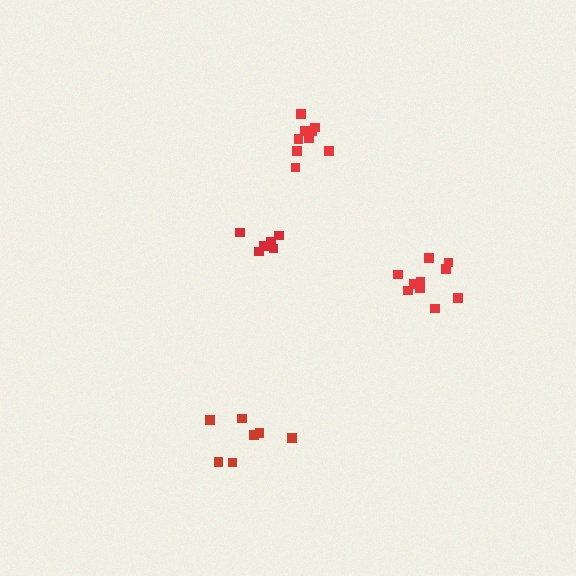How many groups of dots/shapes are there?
There are 4 groups.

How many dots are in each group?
Group 1: 6 dots, Group 2: 7 dots, Group 3: 9 dots, Group 4: 10 dots (32 total).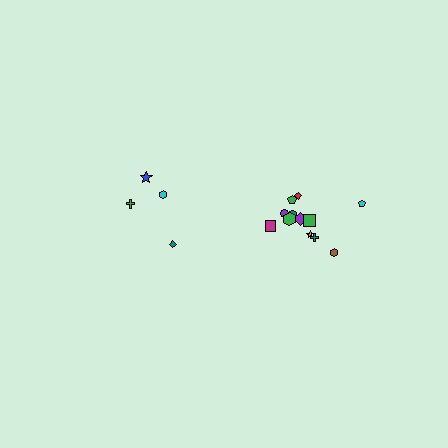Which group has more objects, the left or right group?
The right group.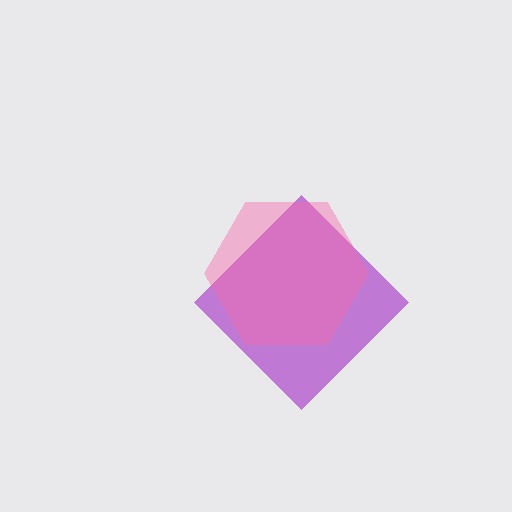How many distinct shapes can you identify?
There are 2 distinct shapes: a purple diamond, a pink hexagon.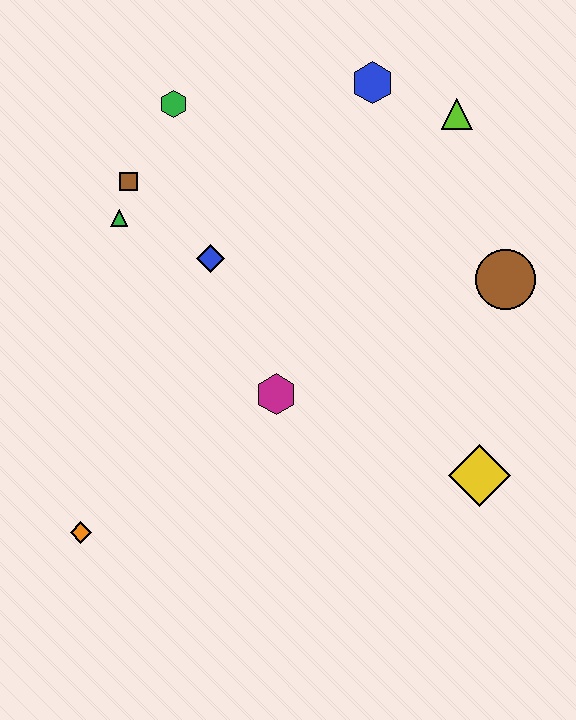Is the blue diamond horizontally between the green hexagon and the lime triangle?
Yes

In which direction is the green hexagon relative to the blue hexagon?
The green hexagon is to the left of the blue hexagon.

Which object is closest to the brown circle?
The lime triangle is closest to the brown circle.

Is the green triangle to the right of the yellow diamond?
No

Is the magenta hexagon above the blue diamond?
No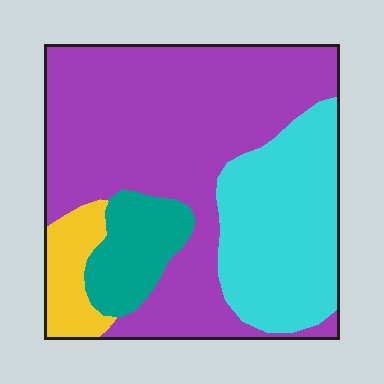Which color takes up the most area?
Purple, at roughly 55%.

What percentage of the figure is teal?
Teal takes up about one tenth (1/10) of the figure.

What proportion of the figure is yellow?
Yellow covers 8% of the figure.